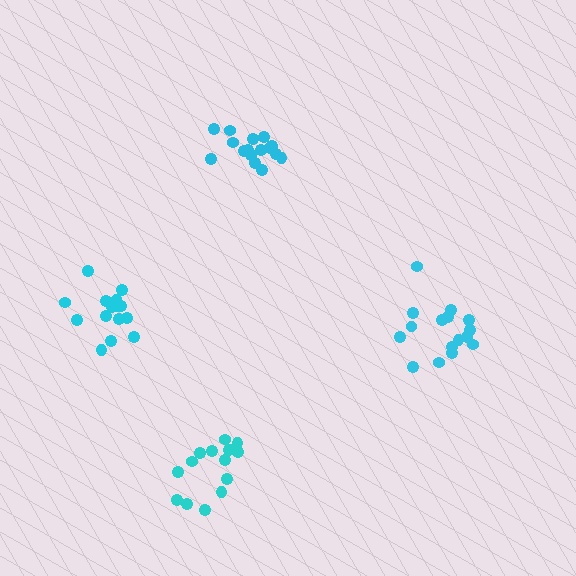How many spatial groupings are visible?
There are 4 spatial groupings.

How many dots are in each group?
Group 1: 16 dots, Group 2: 16 dots, Group 3: 15 dots, Group 4: 15 dots (62 total).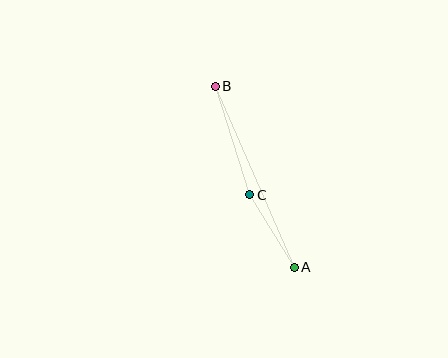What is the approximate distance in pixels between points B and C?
The distance between B and C is approximately 114 pixels.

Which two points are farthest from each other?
Points A and B are farthest from each other.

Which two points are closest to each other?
Points A and C are closest to each other.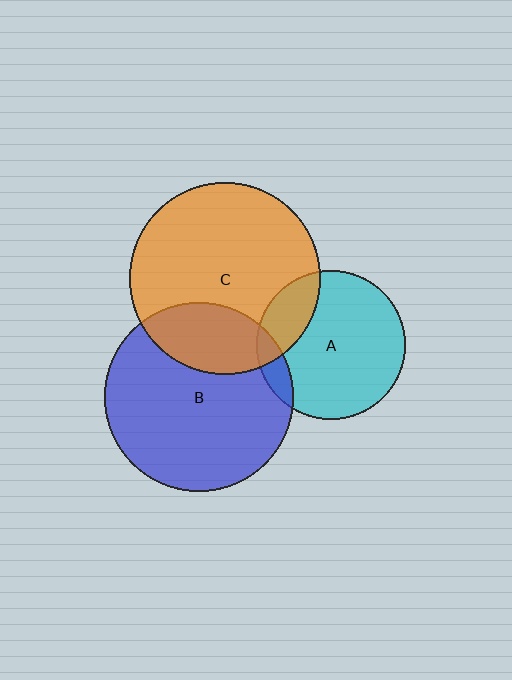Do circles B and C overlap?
Yes.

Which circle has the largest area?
Circle C (orange).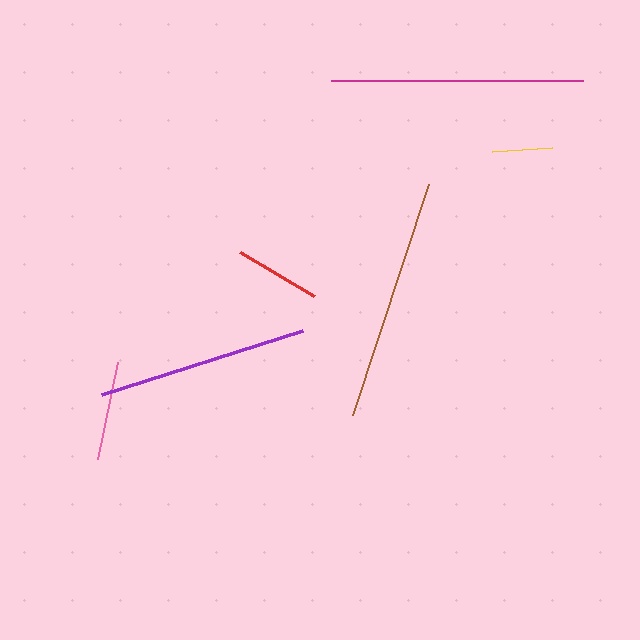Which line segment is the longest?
The magenta line is the longest at approximately 252 pixels.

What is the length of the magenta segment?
The magenta segment is approximately 252 pixels long.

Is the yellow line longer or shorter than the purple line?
The purple line is longer than the yellow line.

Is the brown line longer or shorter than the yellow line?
The brown line is longer than the yellow line.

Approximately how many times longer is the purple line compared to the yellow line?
The purple line is approximately 3.5 times the length of the yellow line.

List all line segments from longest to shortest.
From longest to shortest: magenta, brown, purple, pink, red, yellow.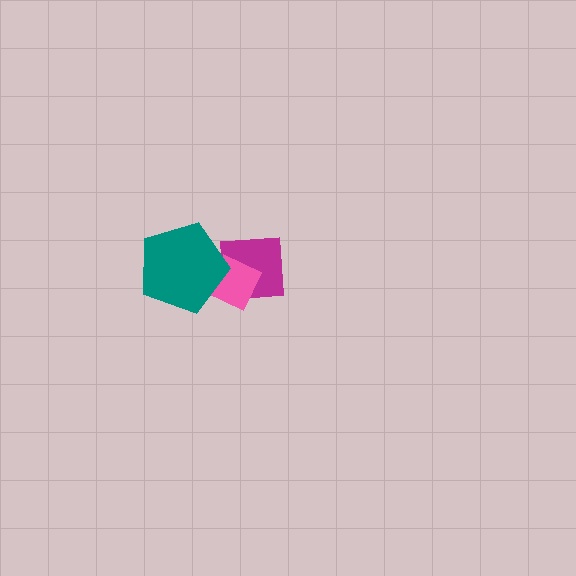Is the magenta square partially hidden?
Yes, it is partially covered by another shape.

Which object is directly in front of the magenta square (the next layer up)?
The pink diamond is directly in front of the magenta square.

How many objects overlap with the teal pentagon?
2 objects overlap with the teal pentagon.